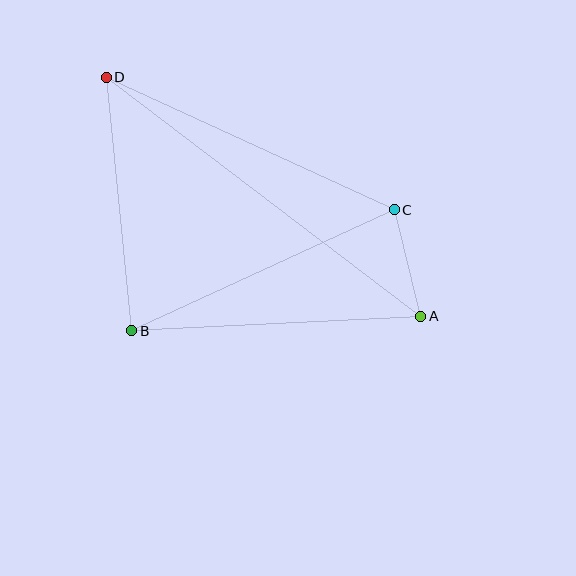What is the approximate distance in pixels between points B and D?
The distance between B and D is approximately 254 pixels.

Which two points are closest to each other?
Points A and C are closest to each other.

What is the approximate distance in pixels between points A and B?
The distance between A and B is approximately 289 pixels.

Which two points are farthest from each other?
Points A and D are farthest from each other.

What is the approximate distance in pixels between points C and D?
The distance between C and D is approximately 317 pixels.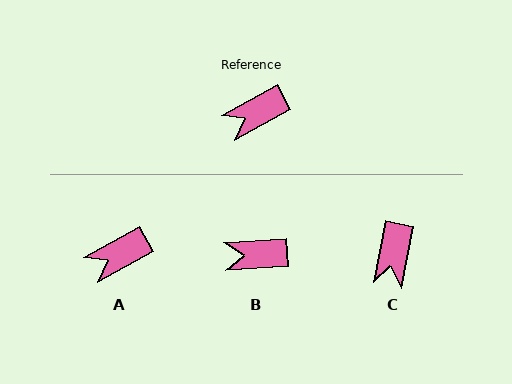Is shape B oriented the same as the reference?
No, it is off by about 25 degrees.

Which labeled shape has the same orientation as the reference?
A.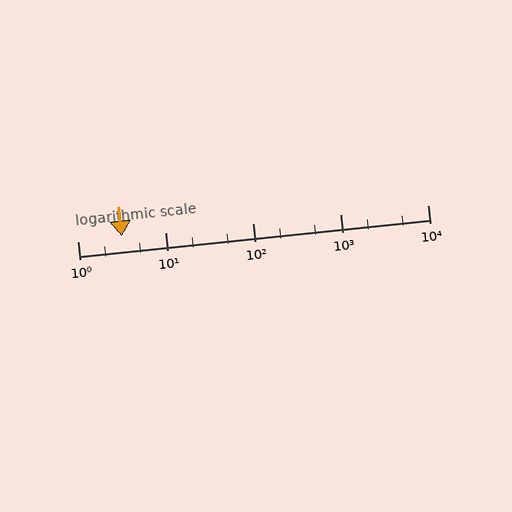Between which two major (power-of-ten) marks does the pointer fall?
The pointer is between 1 and 10.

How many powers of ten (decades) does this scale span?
The scale spans 4 decades, from 1 to 10000.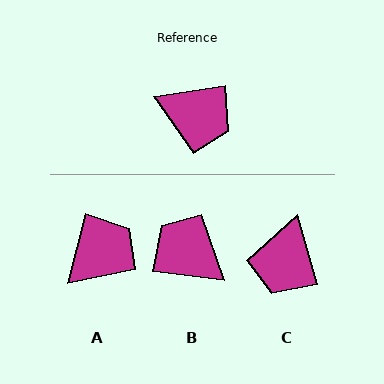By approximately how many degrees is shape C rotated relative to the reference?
Approximately 83 degrees clockwise.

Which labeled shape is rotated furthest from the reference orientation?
B, about 164 degrees away.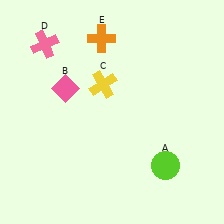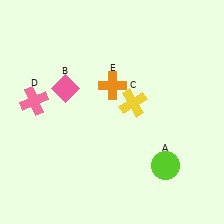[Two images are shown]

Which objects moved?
The objects that moved are: the yellow cross (C), the pink cross (D), the orange cross (E).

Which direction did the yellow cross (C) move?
The yellow cross (C) moved right.